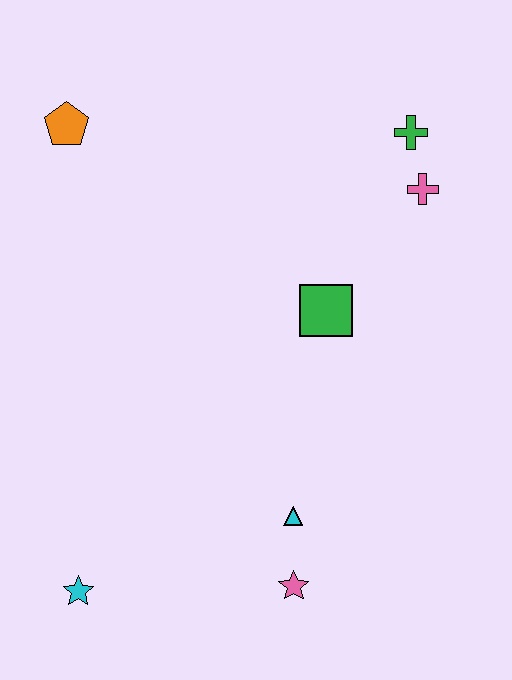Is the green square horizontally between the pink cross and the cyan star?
Yes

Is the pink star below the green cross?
Yes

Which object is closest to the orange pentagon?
The green square is closest to the orange pentagon.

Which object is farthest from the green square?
The cyan star is farthest from the green square.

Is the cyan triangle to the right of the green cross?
No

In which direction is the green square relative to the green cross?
The green square is below the green cross.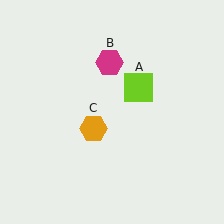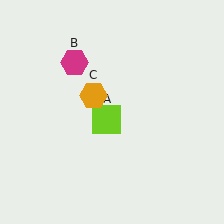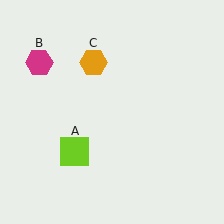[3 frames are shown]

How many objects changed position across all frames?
3 objects changed position: lime square (object A), magenta hexagon (object B), orange hexagon (object C).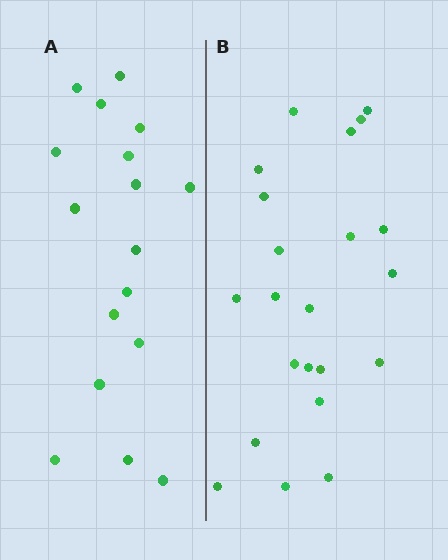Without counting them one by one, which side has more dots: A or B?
Region B (the right region) has more dots.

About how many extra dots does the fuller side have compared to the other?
Region B has about 5 more dots than region A.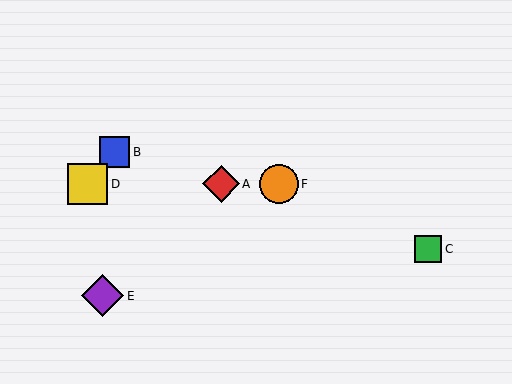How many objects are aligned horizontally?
3 objects (A, D, F) are aligned horizontally.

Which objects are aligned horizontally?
Objects A, D, F are aligned horizontally.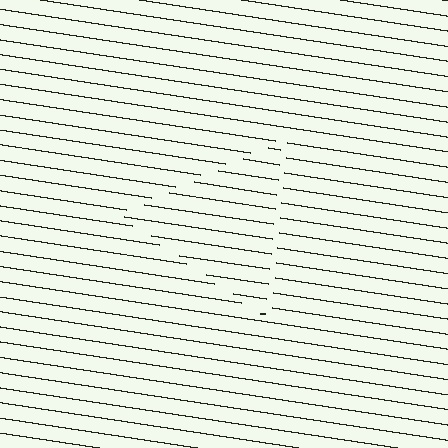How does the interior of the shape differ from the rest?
The interior of the shape contains the same grating, shifted by half a period — the contour is defined by the phase discontinuity where line-ends from the inner and outer gratings abut.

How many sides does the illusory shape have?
3 sides — the line-ends trace a triangle.